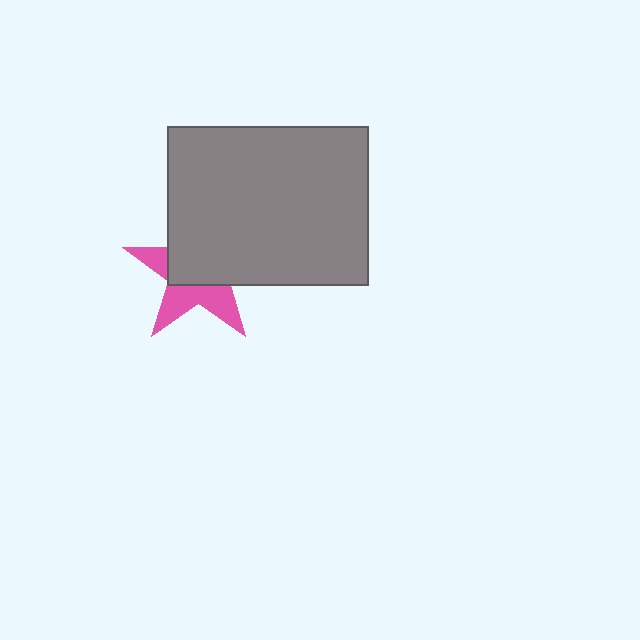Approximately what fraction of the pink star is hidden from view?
Roughly 56% of the pink star is hidden behind the gray rectangle.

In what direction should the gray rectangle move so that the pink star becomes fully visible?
The gray rectangle should move toward the upper-right. That is the shortest direction to clear the overlap and leave the pink star fully visible.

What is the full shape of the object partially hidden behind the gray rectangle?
The partially hidden object is a pink star.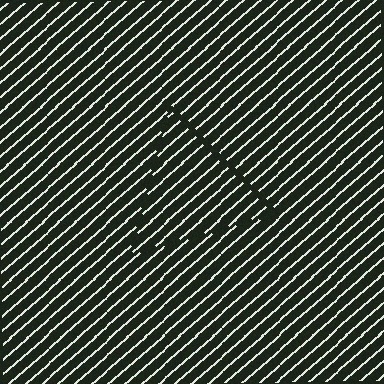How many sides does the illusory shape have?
3 sides — the line-ends trace a triangle.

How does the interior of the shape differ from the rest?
The interior of the shape contains the same grating, shifted by half a period — the contour is defined by the phase discontinuity where line-ends from the inner and outer gratings abut.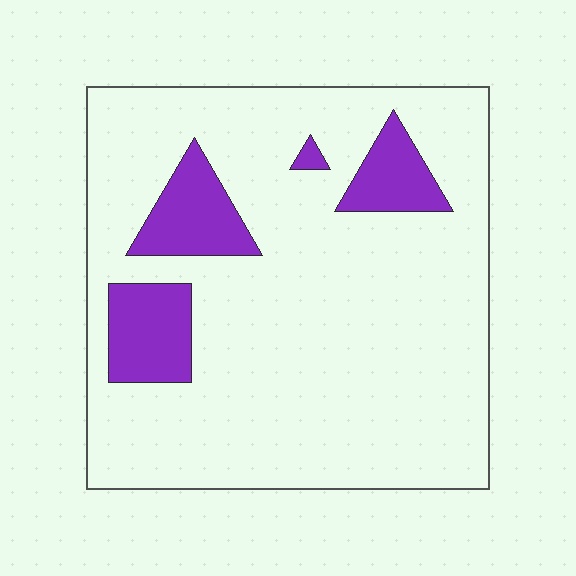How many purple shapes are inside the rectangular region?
4.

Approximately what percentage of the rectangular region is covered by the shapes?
Approximately 15%.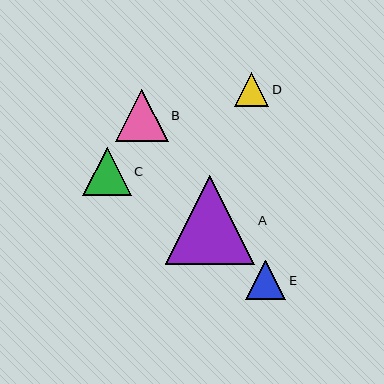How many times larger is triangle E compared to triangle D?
Triangle E is approximately 1.1 times the size of triangle D.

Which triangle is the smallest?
Triangle D is the smallest with a size of approximately 35 pixels.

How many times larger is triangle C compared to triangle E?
Triangle C is approximately 1.2 times the size of triangle E.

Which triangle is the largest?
Triangle A is the largest with a size of approximately 90 pixels.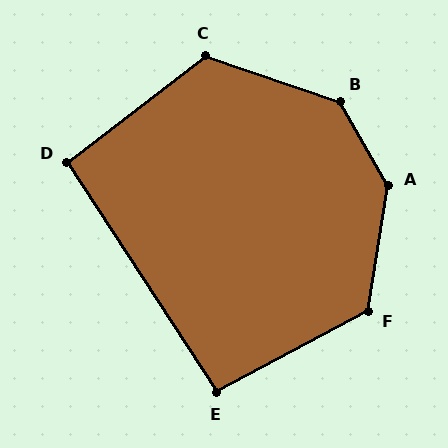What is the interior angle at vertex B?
Approximately 138 degrees (obtuse).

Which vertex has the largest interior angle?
A, at approximately 141 degrees.